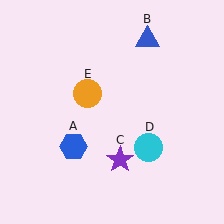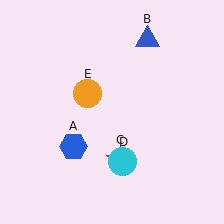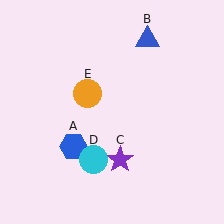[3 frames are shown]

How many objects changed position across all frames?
1 object changed position: cyan circle (object D).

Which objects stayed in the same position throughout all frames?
Blue hexagon (object A) and blue triangle (object B) and purple star (object C) and orange circle (object E) remained stationary.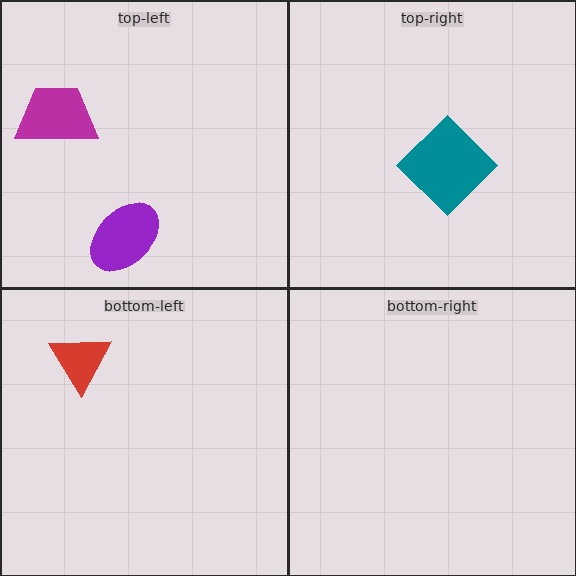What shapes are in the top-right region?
The teal diamond.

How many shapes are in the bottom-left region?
1.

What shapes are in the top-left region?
The magenta trapezoid, the purple ellipse.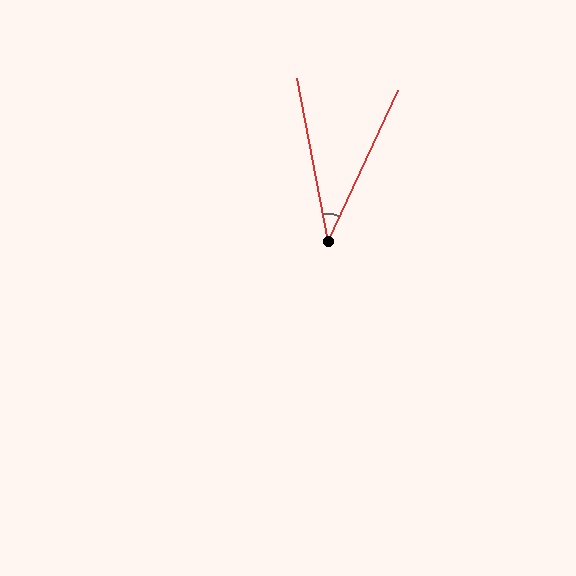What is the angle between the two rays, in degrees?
Approximately 35 degrees.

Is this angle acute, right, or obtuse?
It is acute.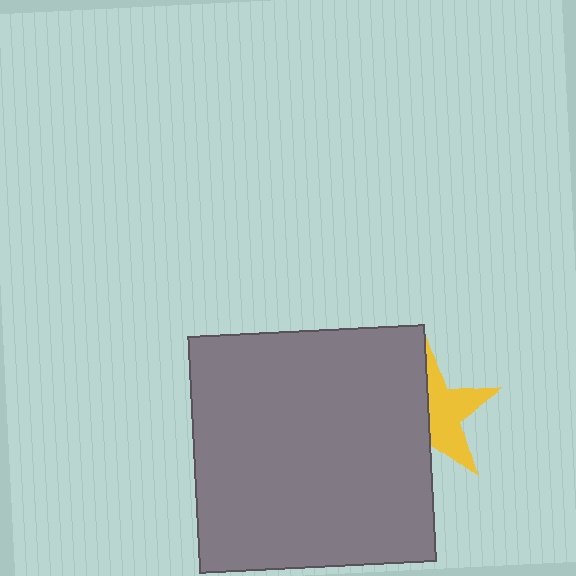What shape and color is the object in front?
The object in front is a gray square.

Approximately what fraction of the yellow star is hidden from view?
Roughly 51% of the yellow star is hidden behind the gray square.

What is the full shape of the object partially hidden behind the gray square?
The partially hidden object is a yellow star.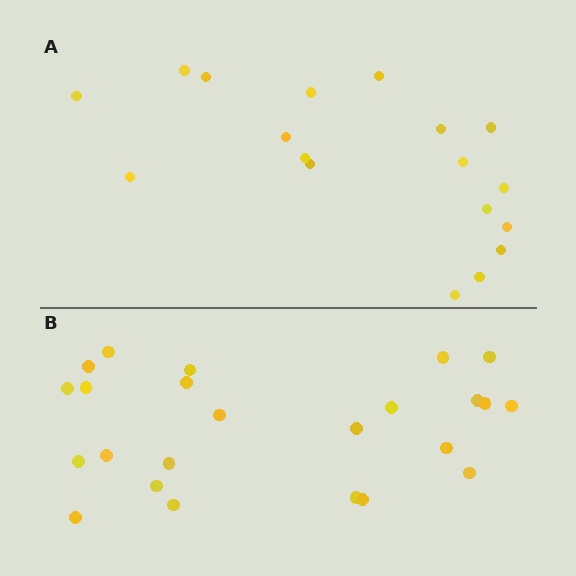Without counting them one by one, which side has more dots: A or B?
Region B (the bottom region) has more dots.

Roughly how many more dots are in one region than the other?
Region B has about 6 more dots than region A.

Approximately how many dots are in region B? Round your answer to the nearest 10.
About 20 dots. (The exact count is 24, which rounds to 20.)